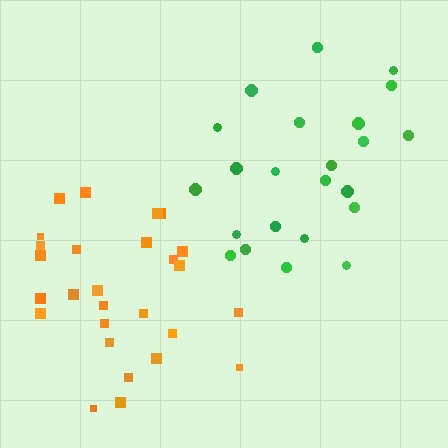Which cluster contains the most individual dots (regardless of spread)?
Orange (27).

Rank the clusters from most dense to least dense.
orange, green.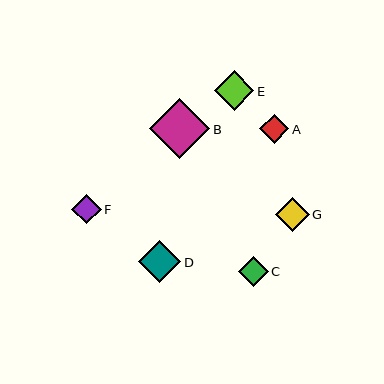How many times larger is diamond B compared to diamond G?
Diamond B is approximately 1.8 times the size of diamond G.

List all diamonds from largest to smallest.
From largest to smallest: B, D, E, G, C, F, A.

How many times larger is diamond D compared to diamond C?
Diamond D is approximately 1.4 times the size of diamond C.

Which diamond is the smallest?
Diamond A is the smallest with a size of approximately 29 pixels.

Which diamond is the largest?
Diamond B is the largest with a size of approximately 60 pixels.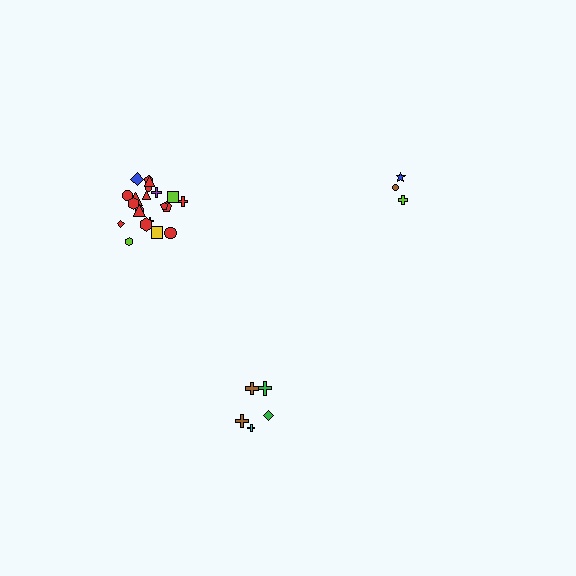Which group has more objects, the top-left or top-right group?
The top-left group.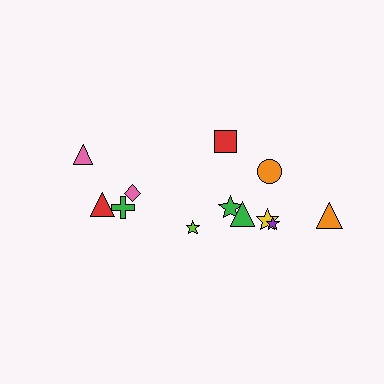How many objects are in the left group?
There are 4 objects.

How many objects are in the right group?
There are 8 objects.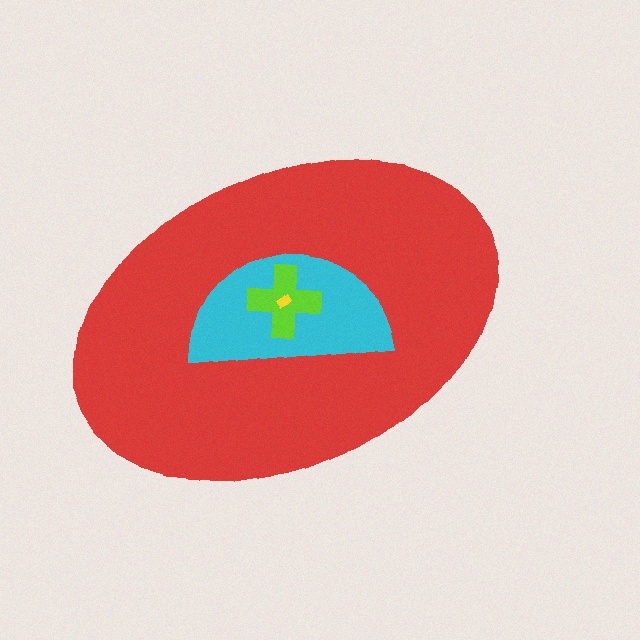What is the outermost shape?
The red ellipse.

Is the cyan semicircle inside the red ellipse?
Yes.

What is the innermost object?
The yellow rectangle.